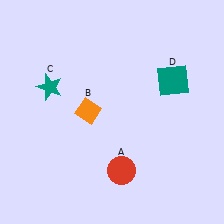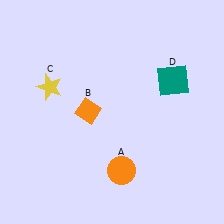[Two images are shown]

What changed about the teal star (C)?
In Image 1, C is teal. In Image 2, it changed to yellow.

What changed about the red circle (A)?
In Image 1, A is red. In Image 2, it changed to orange.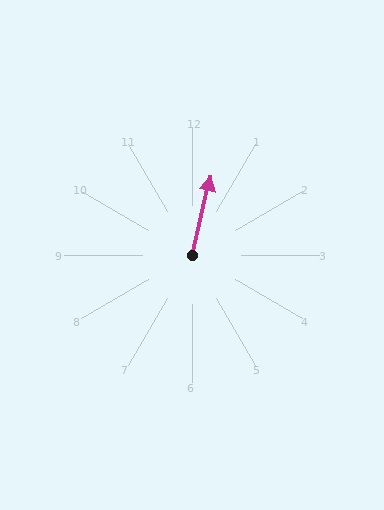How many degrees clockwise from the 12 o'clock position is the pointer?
Approximately 13 degrees.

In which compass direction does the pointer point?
North.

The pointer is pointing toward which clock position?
Roughly 12 o'clock.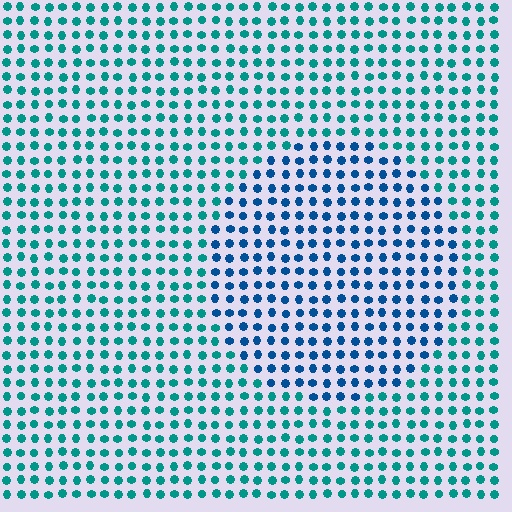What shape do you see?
I see a circle.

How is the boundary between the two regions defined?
The boundary is defined purely by a slight shift in hue (about 35 degrees). Spacing, size, and orientation are identical on both sides.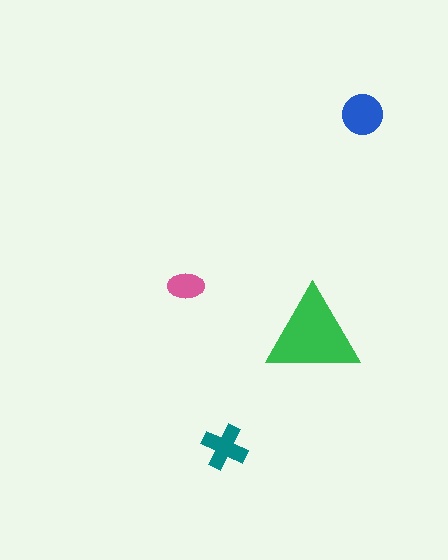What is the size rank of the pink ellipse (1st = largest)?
4th.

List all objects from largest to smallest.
The green triangle, the blue circle, the teal cross, the pink ellipse.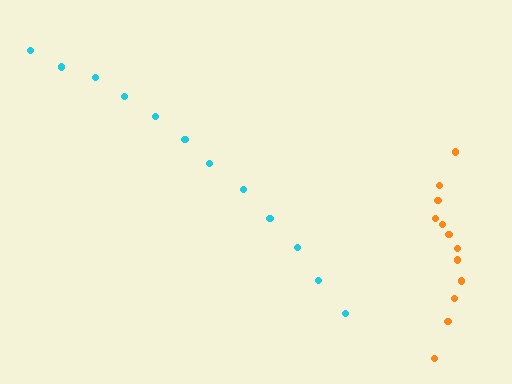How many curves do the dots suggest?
There are 2 distinct paths.